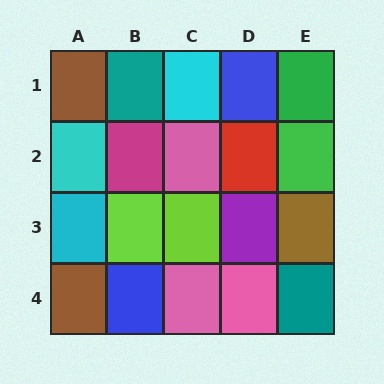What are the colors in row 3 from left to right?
Cyan, lime, lime, purple, brown.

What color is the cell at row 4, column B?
Blue.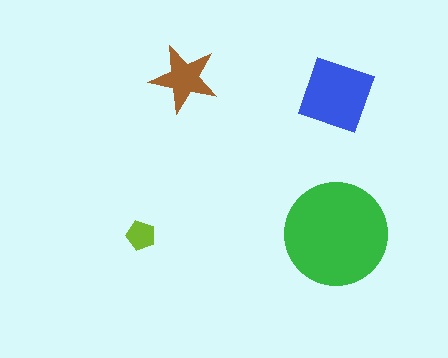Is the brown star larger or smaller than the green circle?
Smaller.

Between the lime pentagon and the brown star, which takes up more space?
The brown star.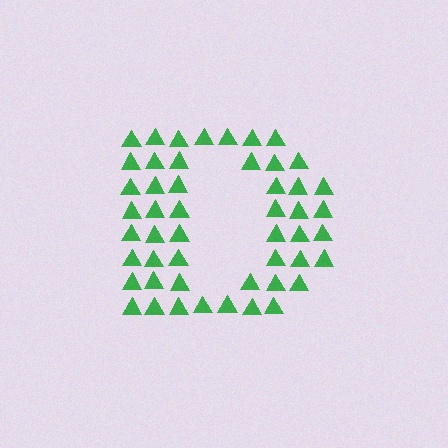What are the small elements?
The small elements are triangles.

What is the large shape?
The large shape is the letter D.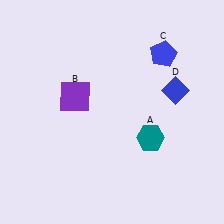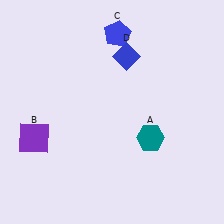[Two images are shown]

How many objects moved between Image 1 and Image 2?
3 objects moved between the two images.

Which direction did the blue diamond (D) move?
The blue diamond (D) moved left.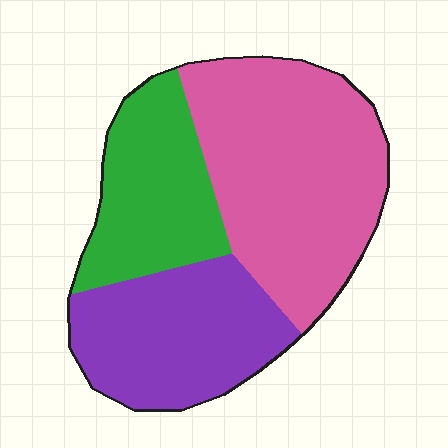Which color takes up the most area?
Pink, at roughly 45%.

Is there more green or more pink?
Pink.